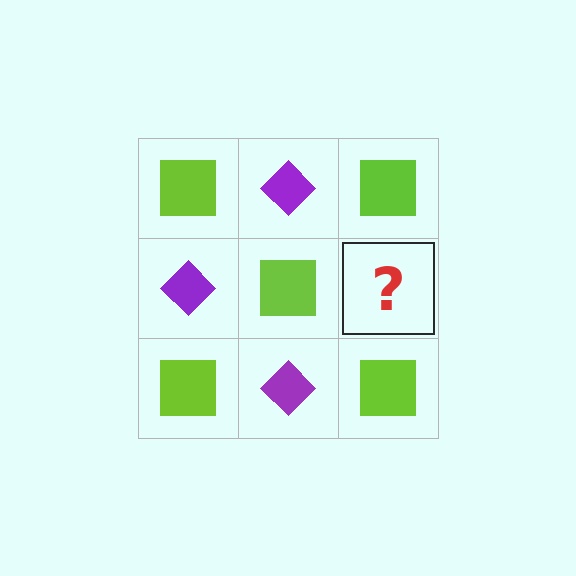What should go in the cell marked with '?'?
The missing cell should contain a purple diamond.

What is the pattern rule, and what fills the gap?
The rule is that it alternates lime square and purple diamond in a checkerboard pattern. The gap should be filled with a purple diamond.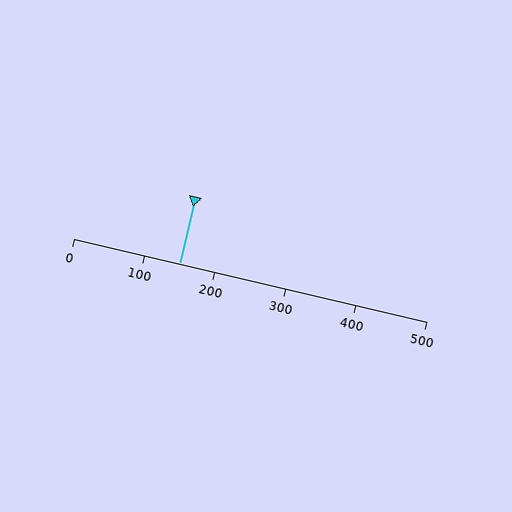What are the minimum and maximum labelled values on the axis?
The axis runs from 0 to 500.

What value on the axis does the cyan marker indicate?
The marker indicates approximately 150.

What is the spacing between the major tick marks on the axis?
The major ticks are spaced 100 apart.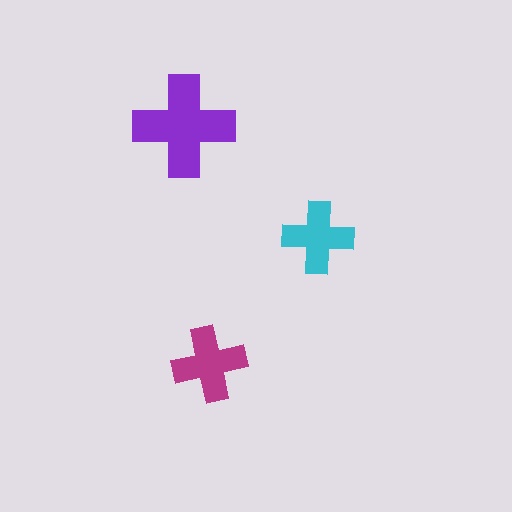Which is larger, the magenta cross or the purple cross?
The purple one.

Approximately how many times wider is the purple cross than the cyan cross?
About 1.5 times wider.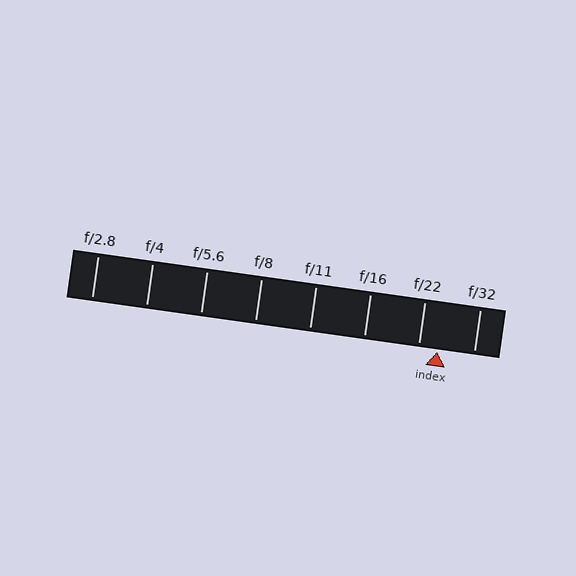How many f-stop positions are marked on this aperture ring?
There are 8 f-stop positions marked.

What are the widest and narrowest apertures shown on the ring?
The widest aperture shown is f/2.8 and the narrowest is f/32.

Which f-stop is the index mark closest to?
The index mark is closest to f/22.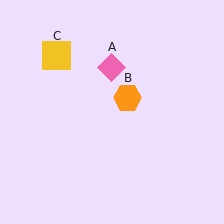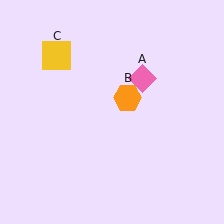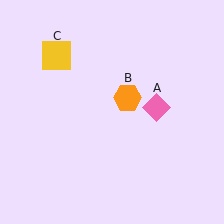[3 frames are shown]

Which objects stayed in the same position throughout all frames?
Orange hexagon (object B) and yellow square (object C) remained stationary.